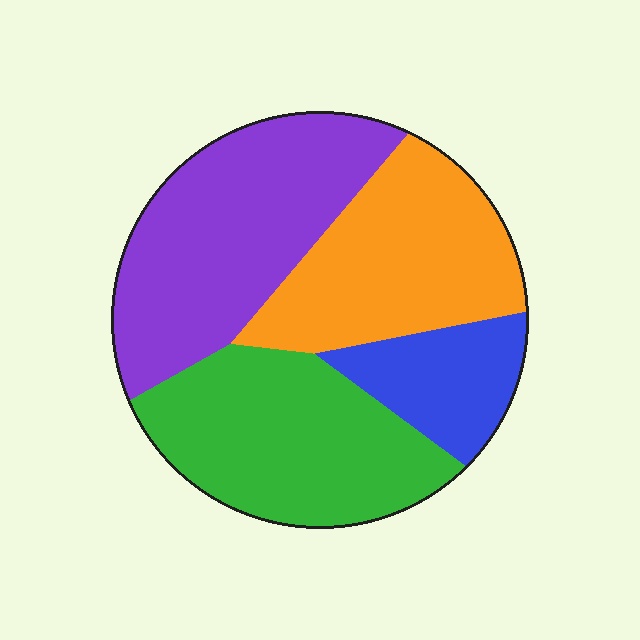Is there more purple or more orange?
Purple.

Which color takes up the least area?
Blue, at roughly 15%.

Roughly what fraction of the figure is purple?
Purple takes up about one third (1/3) of the figure.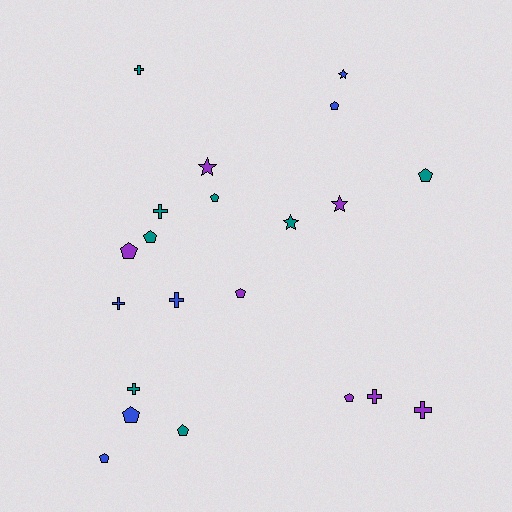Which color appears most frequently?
Teal, with 8 objects.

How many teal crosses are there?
There are 3 teal crosses.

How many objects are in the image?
There are 21 objects.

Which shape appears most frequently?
Pentagon, with 10 objects.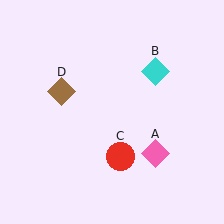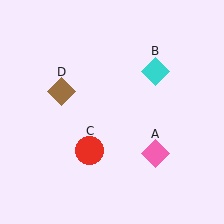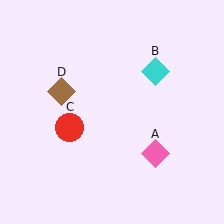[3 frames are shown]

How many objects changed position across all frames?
1 object changed position: red circle (object C).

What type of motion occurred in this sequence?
The red circle (object C) rotated clockwise around the center of the scene.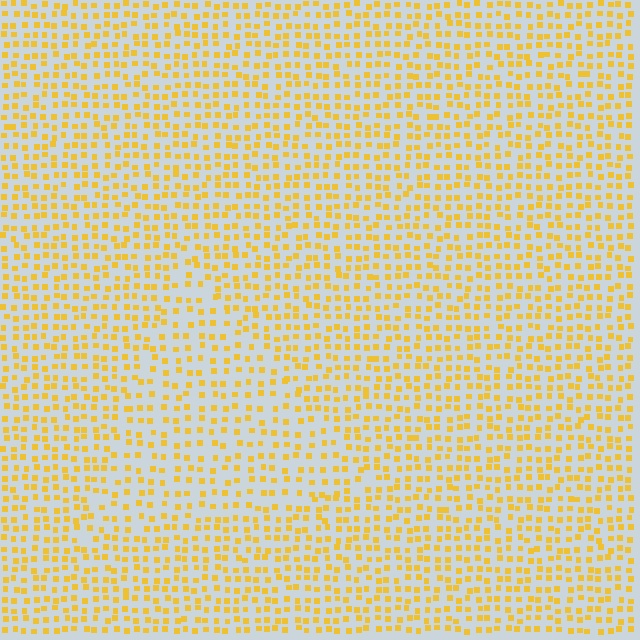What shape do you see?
I see a triangle.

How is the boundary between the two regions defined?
The boundary is defined by a change in element density (approximately 1.5x ratio). All elements are the same color, size, and shape.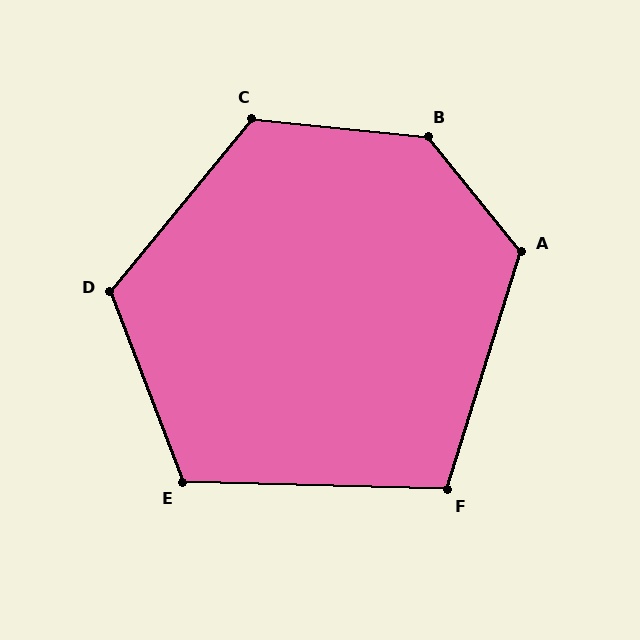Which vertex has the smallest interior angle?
F, at approximately 105 degrees.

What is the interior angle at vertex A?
Approximately 124 degrees (obtuse).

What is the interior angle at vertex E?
Approximately 113 degrees (obtuse).